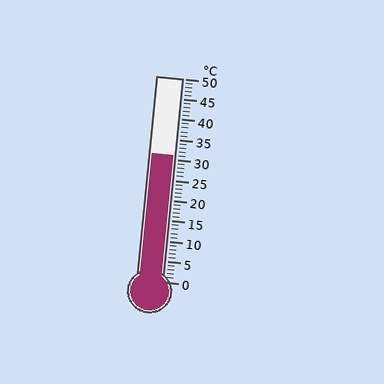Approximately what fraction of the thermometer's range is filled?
The thermometer is filled to approximately 60% of its range.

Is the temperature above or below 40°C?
The temperature is below 40°C.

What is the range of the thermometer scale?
The thermometer scale ranges from 0°C to 50°C.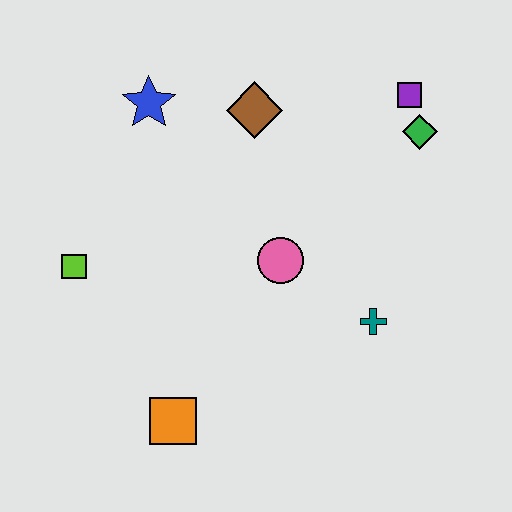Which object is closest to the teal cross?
The pink circle is closest to the teal cross.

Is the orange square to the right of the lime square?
Yes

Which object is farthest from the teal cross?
The blue star is farthest from the teal cross.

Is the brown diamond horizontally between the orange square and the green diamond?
Yes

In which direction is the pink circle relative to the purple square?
The pink circle is below the purple square.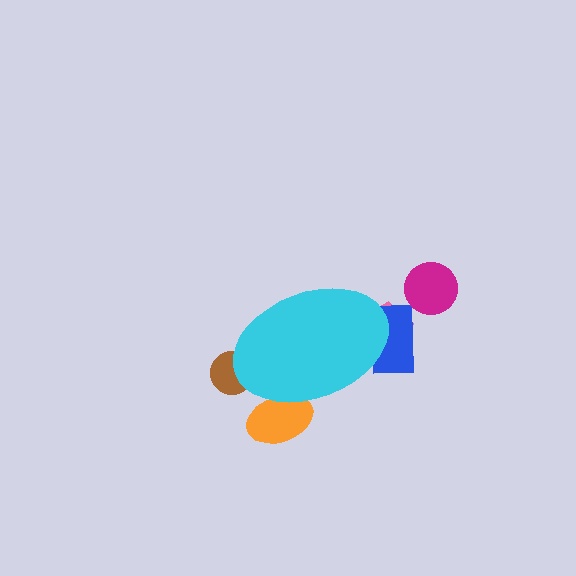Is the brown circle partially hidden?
Yes, the brown circle is partially hidden behind the cyan ellipse.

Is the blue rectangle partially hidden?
Yes, the blue rectangle is partially hidden behind the cyan ellipse.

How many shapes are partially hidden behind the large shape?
4 shapes are partially hidden.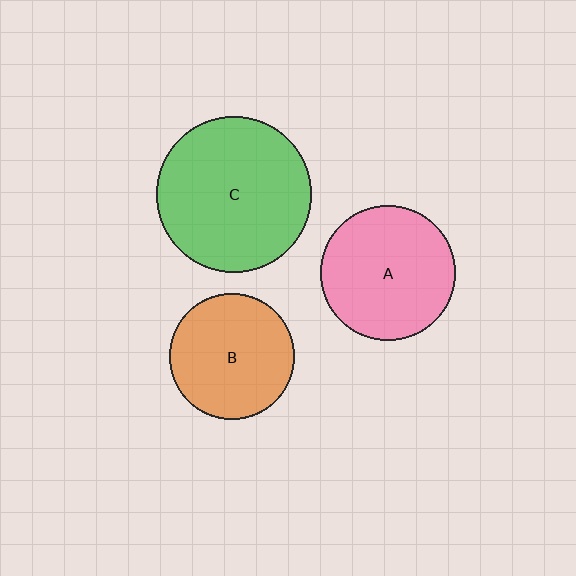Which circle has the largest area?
Circle C (green).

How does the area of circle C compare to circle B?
Approximately 1.5 times.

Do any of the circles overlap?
No, none of the circles overlap.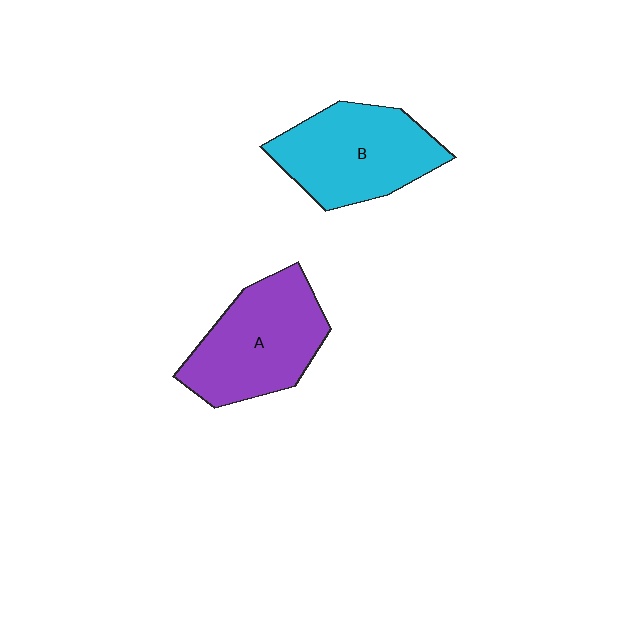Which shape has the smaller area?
Shape B (cyan).